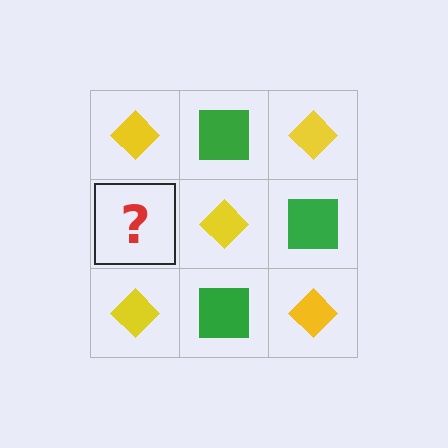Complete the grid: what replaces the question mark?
The question mark should be replaced with a green square.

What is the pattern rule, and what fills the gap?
The rule is that it alternates yellow diamond and green square in a checkerboard pattern. The gap should be filled with a green square.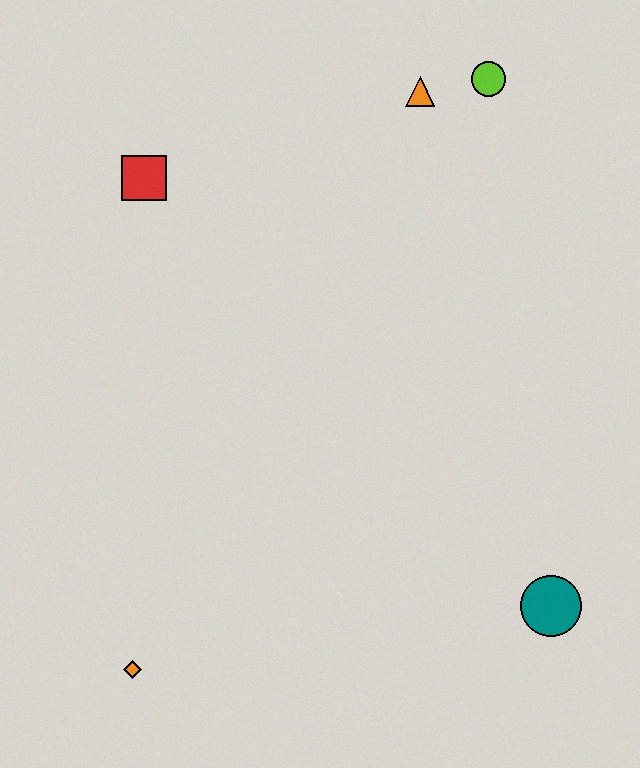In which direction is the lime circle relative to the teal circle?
The lime circle is above the teal circle.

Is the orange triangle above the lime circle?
No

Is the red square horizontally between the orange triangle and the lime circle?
No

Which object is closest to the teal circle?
The orange diamond is closest to the teal circle.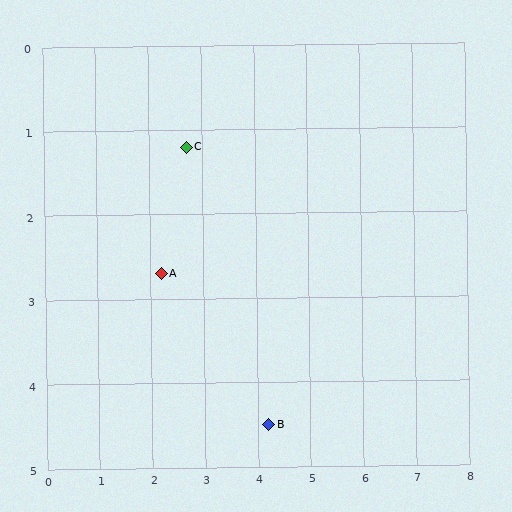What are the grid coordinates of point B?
Point B is at approximately (4.2, 4.5).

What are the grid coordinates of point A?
Point A is at approximately (2.2, 2.7).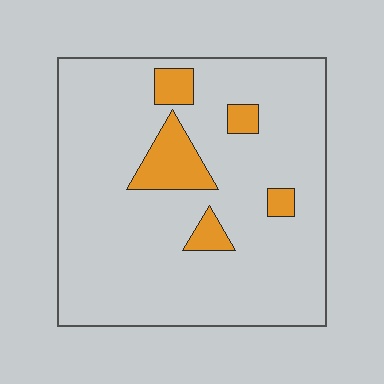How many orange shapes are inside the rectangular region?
5.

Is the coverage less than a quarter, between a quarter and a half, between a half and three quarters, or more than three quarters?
Less than a quarter.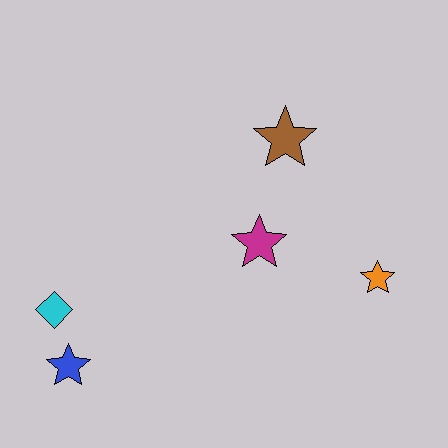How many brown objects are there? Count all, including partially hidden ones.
There is 1 brown object.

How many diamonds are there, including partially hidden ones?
There is 1 diamond.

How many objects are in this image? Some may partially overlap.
There are 5 objects.